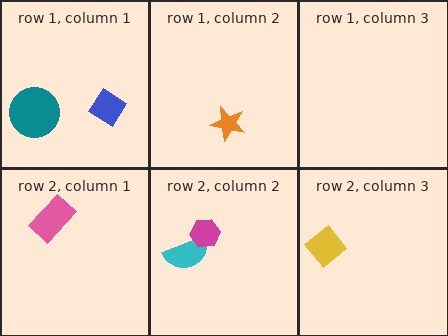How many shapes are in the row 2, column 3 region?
1.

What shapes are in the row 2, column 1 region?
The pink rectangle.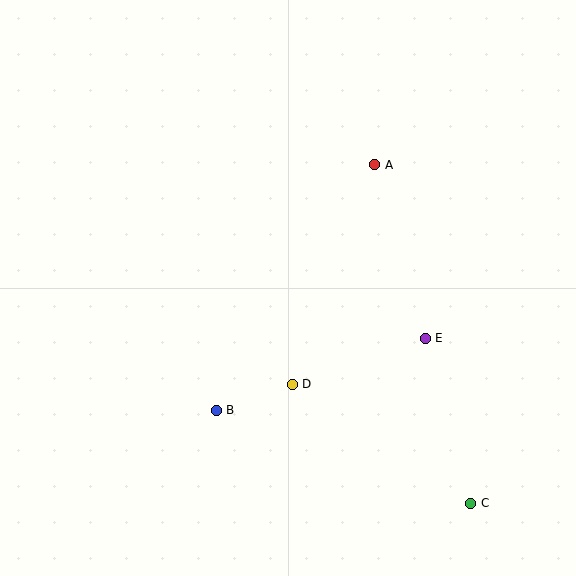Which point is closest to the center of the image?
Point D at (292, 384) is closest to the center.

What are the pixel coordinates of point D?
Point D is at (292, 384).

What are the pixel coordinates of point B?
Point B is at (216, 410).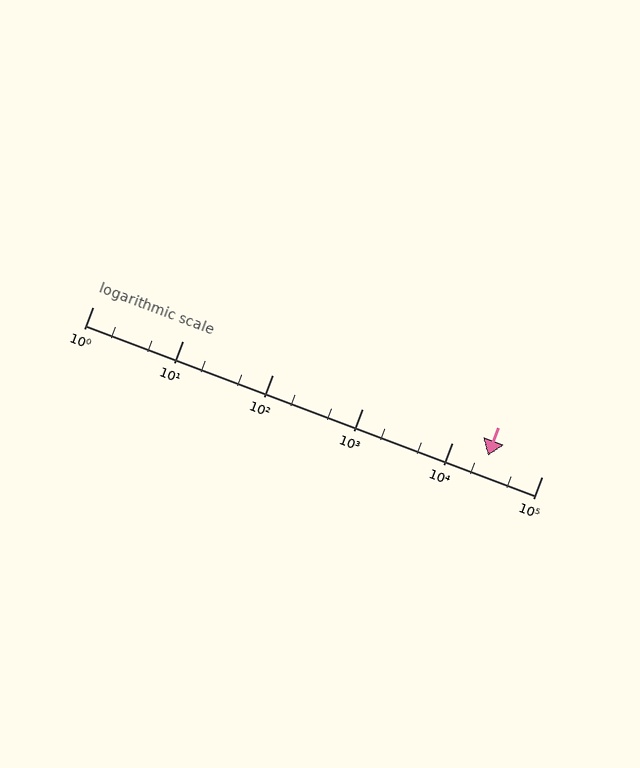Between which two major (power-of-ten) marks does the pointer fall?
The pointer is between 10000 and 100000.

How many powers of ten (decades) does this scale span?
The scale spans 5 decades, from 1 to 100000.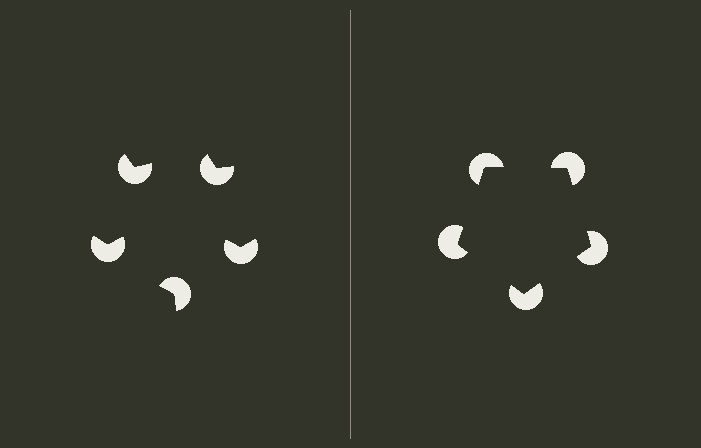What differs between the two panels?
The pac-man discs are positioned identically on both sides; only the wedge orientations differ. On the right they align to a pentagon; on the left they are misaligned.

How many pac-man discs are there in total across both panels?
10 — 5 on each side.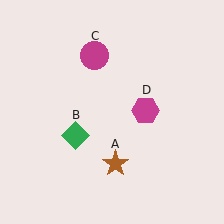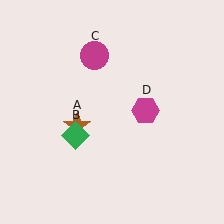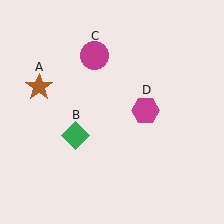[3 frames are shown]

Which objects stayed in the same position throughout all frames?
Green diamond (object B) and magenta circle (object C) and magenta hexagon (object D) remained stationary.